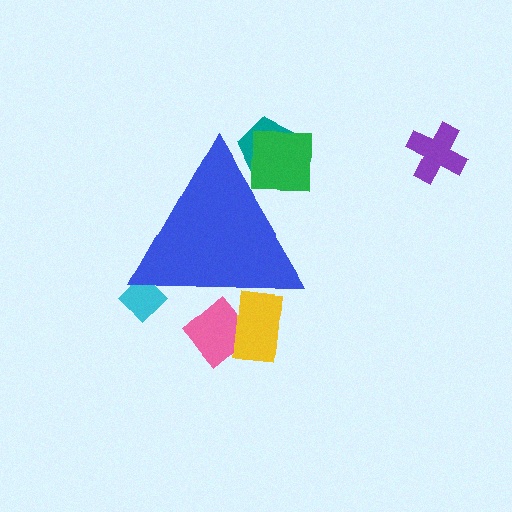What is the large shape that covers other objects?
A blue triangle.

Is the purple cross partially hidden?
No, the purple cross is fully visible.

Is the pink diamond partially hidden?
Yes, the pink diamond is partially hidden behind the blue triangle.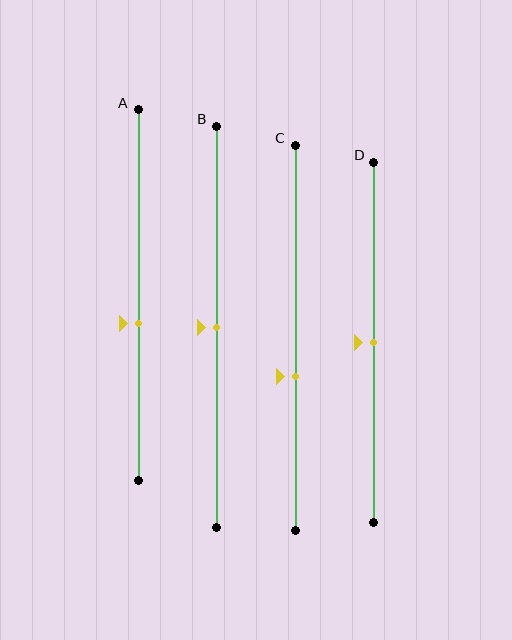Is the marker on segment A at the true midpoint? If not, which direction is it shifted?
No, the marker on segment A is shifted downward by about 8% of the segment length.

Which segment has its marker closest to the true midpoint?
Segment B has its marker closest to the true midpoint.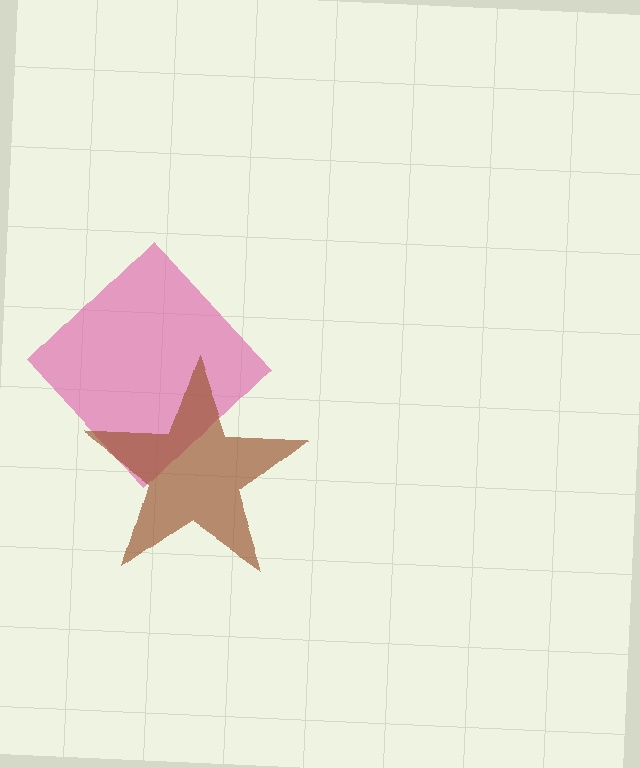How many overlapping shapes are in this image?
There are 2 overlapping shapes in the image.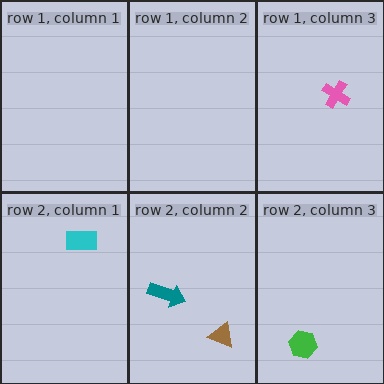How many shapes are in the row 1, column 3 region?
1.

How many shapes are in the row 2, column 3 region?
1.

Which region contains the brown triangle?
The row 2, column 2 region.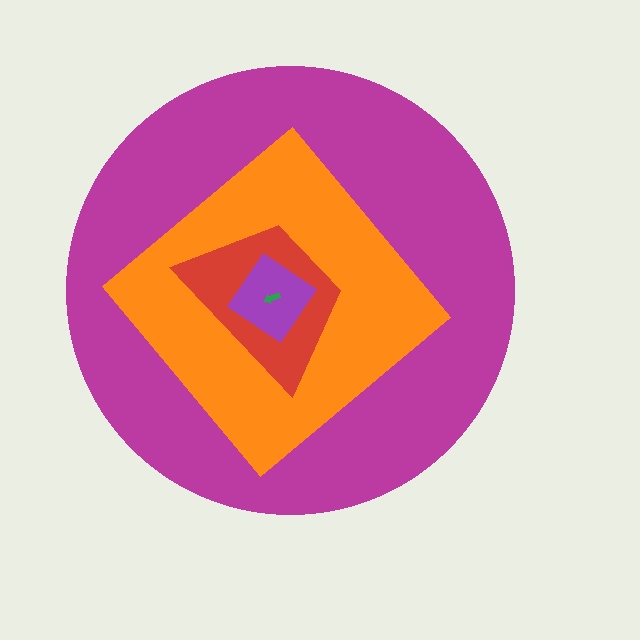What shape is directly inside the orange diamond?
The red trapezoid.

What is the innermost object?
The green arrow.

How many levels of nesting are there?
5.